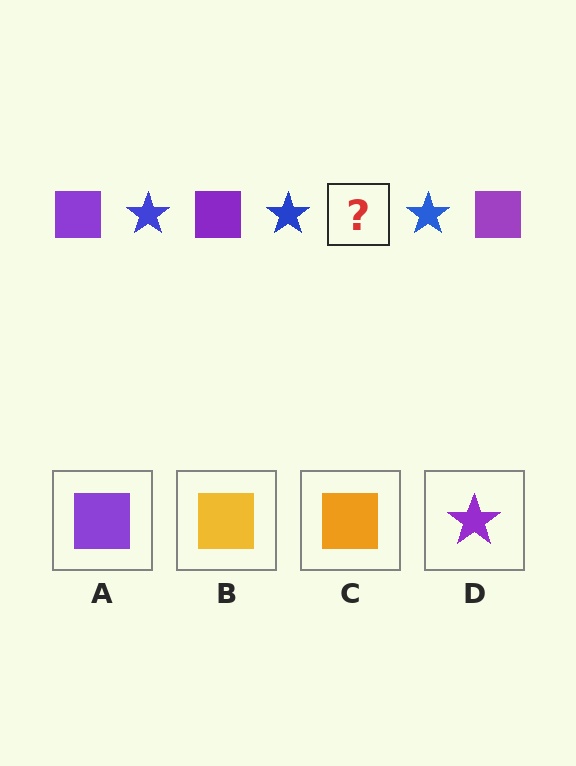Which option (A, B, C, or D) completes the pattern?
A.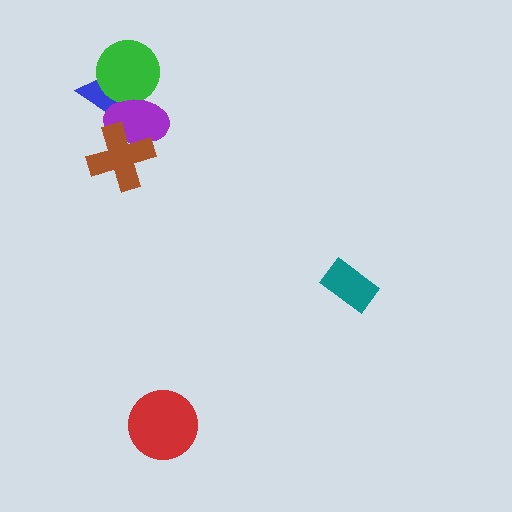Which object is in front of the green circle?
The purple ellipse is in front of the green circle.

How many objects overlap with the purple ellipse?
3 objects overlap with the purple ellipse.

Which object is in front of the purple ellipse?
The brown cross is in front of the purple ellipse.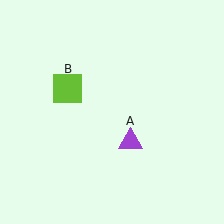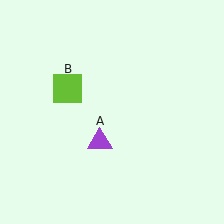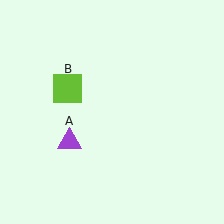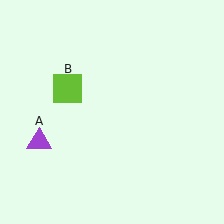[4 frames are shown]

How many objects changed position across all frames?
1 object changed position: purple triangle (object A).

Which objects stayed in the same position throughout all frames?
Lime square (object B) remained stationary.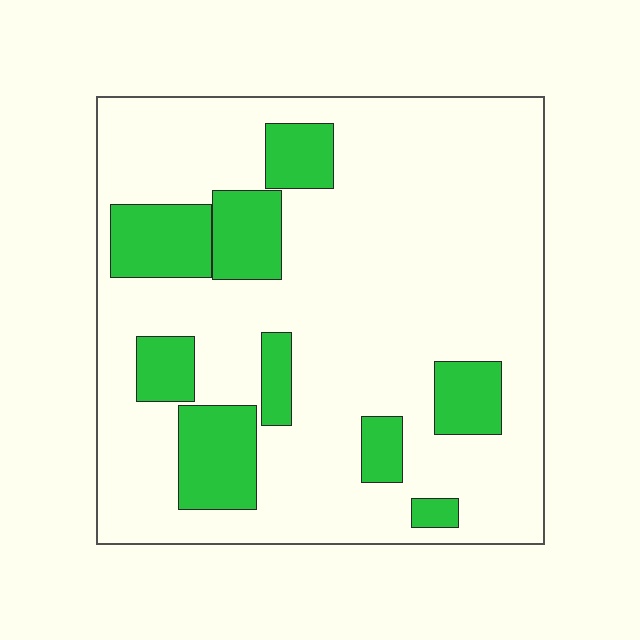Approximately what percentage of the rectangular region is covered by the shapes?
Approximately 20%.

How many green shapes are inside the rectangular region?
9.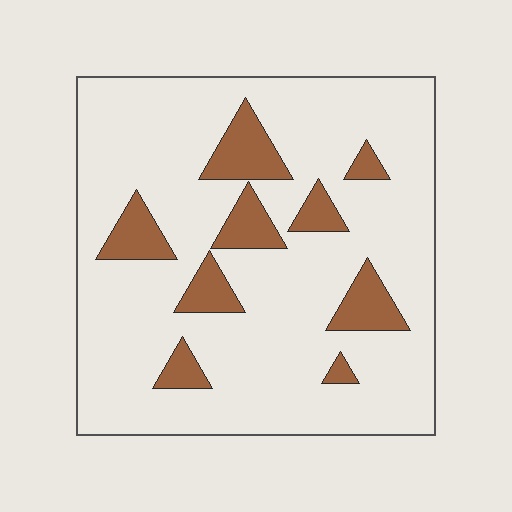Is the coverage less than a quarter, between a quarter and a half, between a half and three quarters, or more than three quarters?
Less than a quarter.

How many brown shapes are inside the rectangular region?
9.